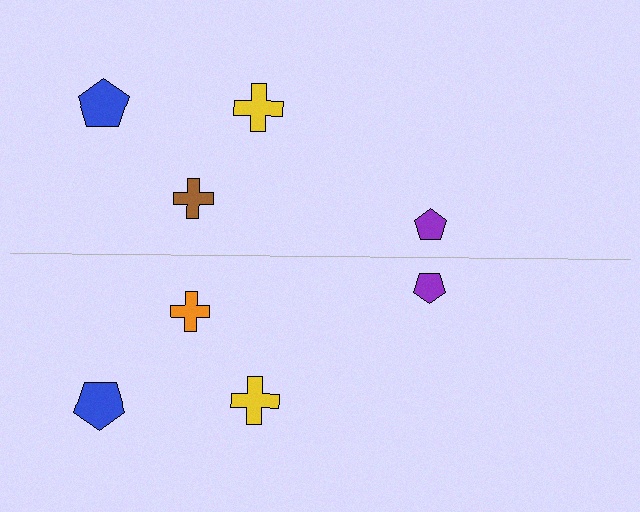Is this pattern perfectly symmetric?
No, the pattern is not perfectly symmetric. The orange cross on the bottom side breaks the symmetry — its mirror counterpart is brown.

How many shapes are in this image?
There are 8 shapes in this image.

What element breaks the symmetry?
The orange cross on the bottom side breaks the symmetry — its mirror counterpart is brown.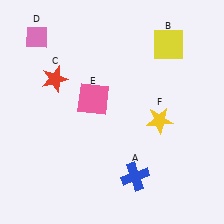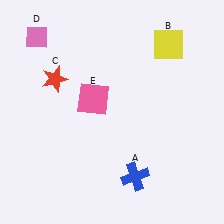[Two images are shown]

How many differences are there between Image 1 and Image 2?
There is 1 difference between the two images.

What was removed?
The yellow star (F) was removed in Image 2.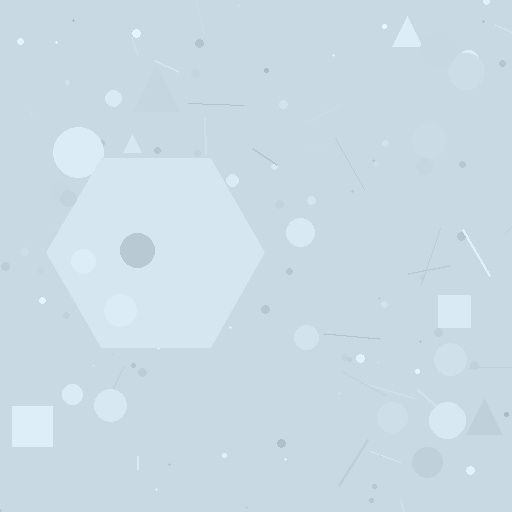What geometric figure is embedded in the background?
A hexagon is embedded in the background.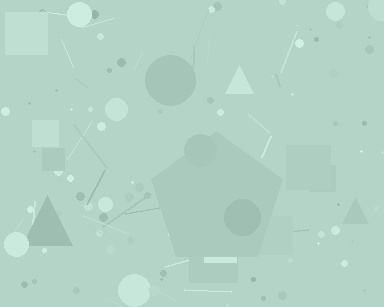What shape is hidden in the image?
A pentagon is hidden in the image.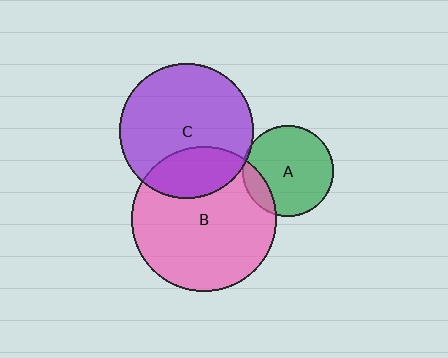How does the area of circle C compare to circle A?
Approximately 2.2 times.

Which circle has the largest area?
Circle B (pink).